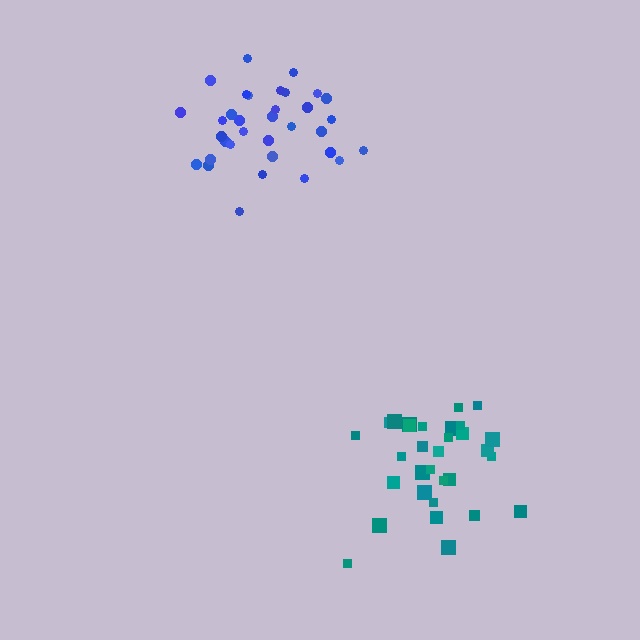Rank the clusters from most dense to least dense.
blue, teal.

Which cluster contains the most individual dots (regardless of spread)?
Blue (34).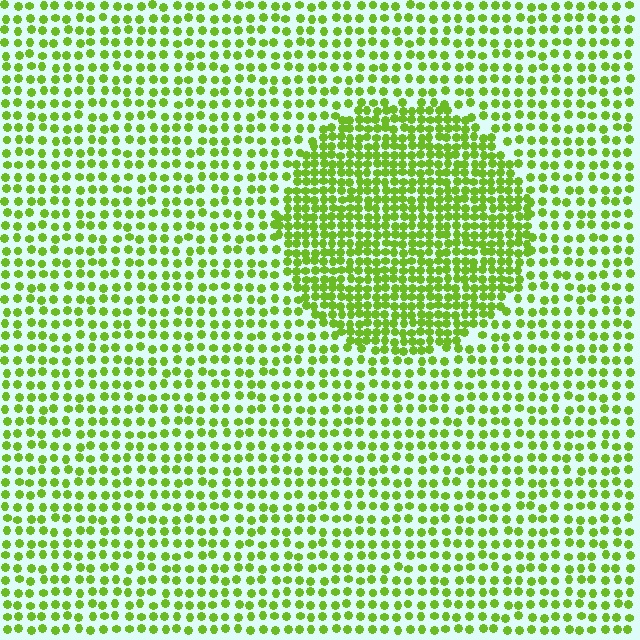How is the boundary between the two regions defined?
The boundary is defined by a change in element density (approximately 1.9x ratio). All elements are the same color, size, and shape.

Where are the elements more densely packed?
The elements are more densely packed inside the circle boundary.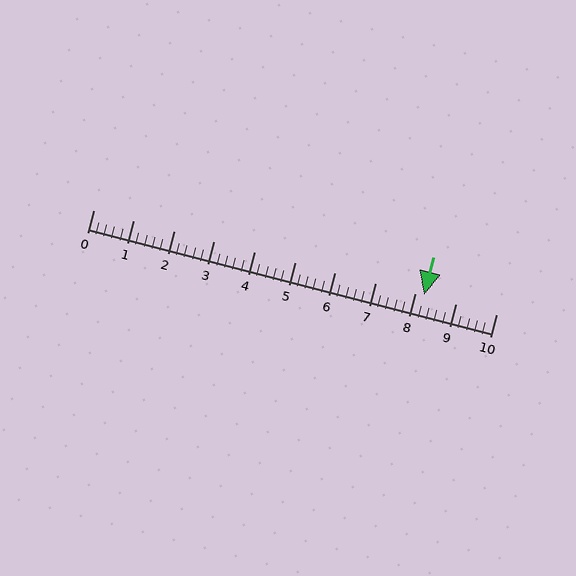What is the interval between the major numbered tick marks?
The major tick marks are spaced 1 units apart.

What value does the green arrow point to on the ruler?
The green arrow points to approximately 8.2.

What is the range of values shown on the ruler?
The ruler shows values from 0 to 10.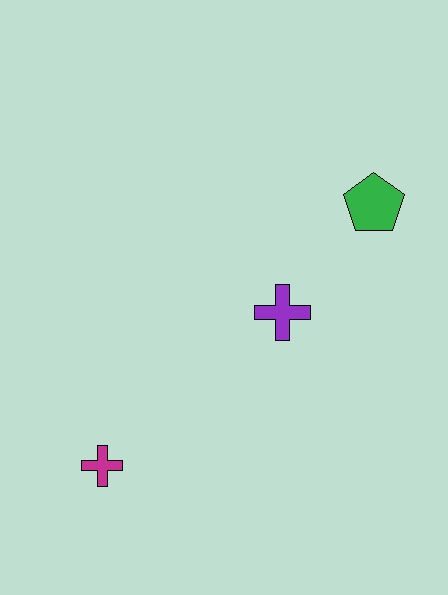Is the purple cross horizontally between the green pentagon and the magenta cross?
Yes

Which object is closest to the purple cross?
The green pentagon is closest to the purple cross.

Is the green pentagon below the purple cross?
No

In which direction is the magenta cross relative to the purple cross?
The magenta cross is to the left of the purple cross.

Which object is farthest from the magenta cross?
The green pentagon is farthest from the magenta cross.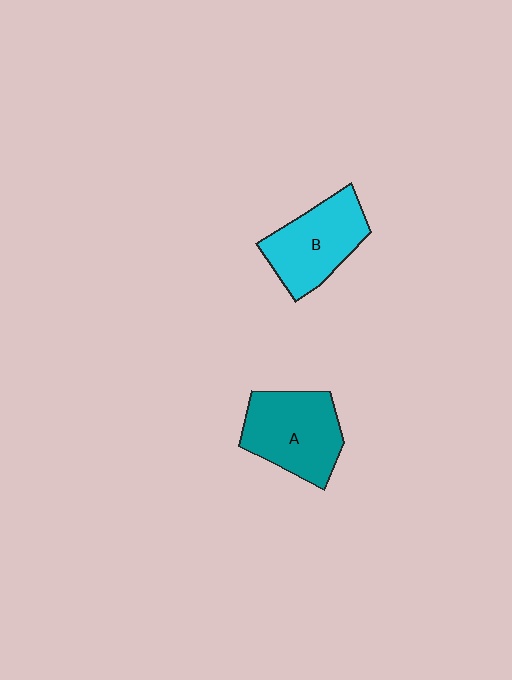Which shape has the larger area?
Shape A (teal).